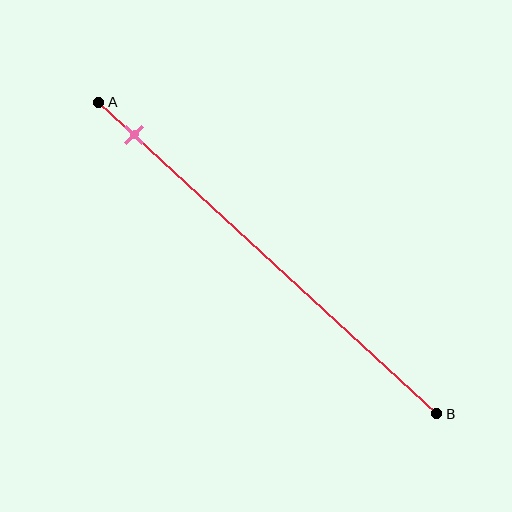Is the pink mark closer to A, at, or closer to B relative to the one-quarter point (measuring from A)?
The pink mark is closer to point A than the one-quarter point of segment AB.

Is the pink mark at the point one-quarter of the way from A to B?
No, the mark is at about 10% from A, not at the 25% one-quarter point.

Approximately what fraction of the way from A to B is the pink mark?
The pink mark is approximately 10% of the way from A to B.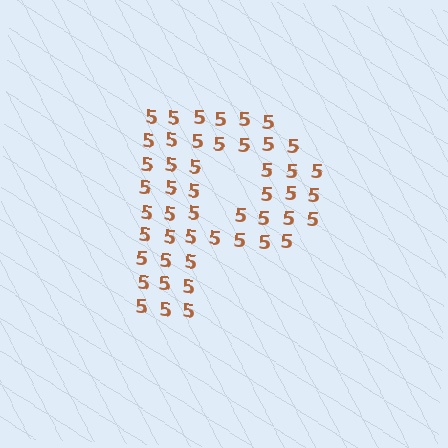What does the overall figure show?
The overall figure shows the letter P.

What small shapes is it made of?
It is made of small digit 5's.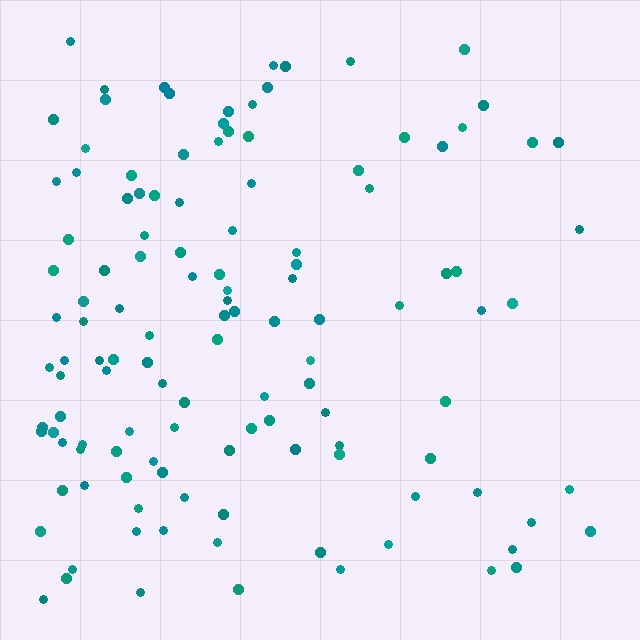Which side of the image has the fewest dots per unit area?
The right.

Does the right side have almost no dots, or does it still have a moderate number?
Still a moderate number, just noticeably fewer than the left.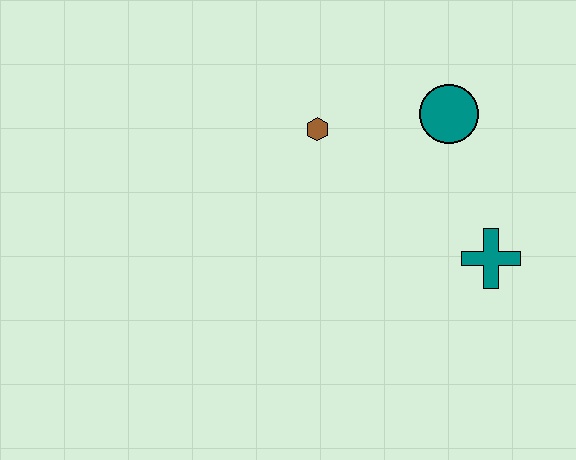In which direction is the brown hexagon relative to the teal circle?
The brown hexagon is to the left of the teal circle.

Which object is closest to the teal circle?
The brown hexagon is closest to the teal circle.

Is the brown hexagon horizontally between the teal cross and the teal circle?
No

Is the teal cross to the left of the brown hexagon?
No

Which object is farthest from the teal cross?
The brown hexagon is farthest from the teal cross.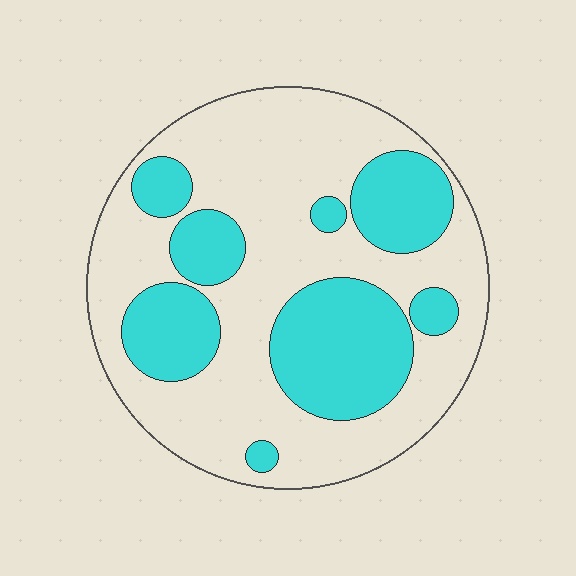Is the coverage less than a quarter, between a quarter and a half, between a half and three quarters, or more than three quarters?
Between a quarter and a half.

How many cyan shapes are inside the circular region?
8.